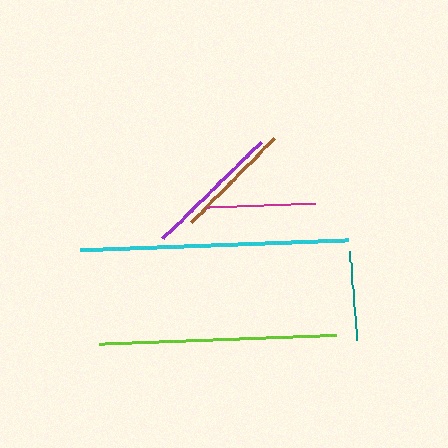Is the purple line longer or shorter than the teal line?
The purple line is longer than the teal line.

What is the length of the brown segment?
The brown segment is approximately 118 pixels long.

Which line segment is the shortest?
The teal line is the shortest at approximately 89 pixels.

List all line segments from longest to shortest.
From longest to shortest: cyan, lime, purple, brown, magenta, teal.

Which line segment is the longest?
The cyan line is the longest at approximately 268 pixels.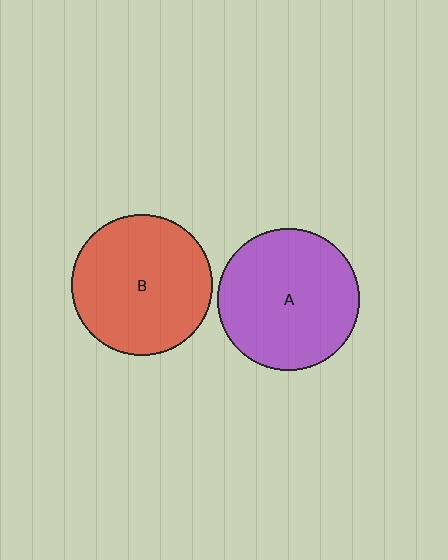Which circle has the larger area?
Circle A (purple).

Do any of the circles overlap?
No, none of the circles overlap.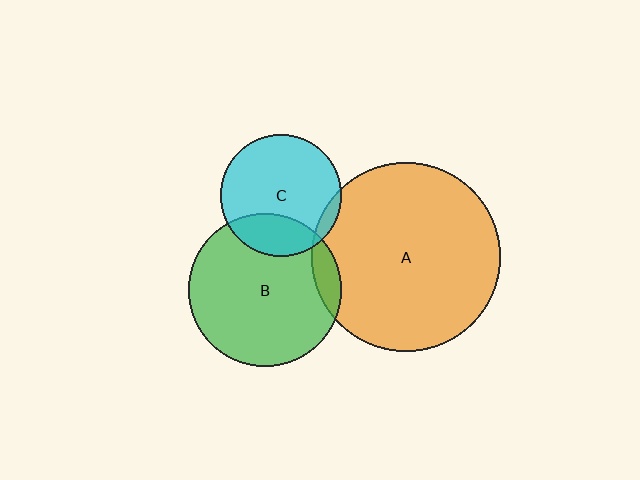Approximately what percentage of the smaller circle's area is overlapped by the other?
Approximately 5%.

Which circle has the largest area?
Circle A (orange).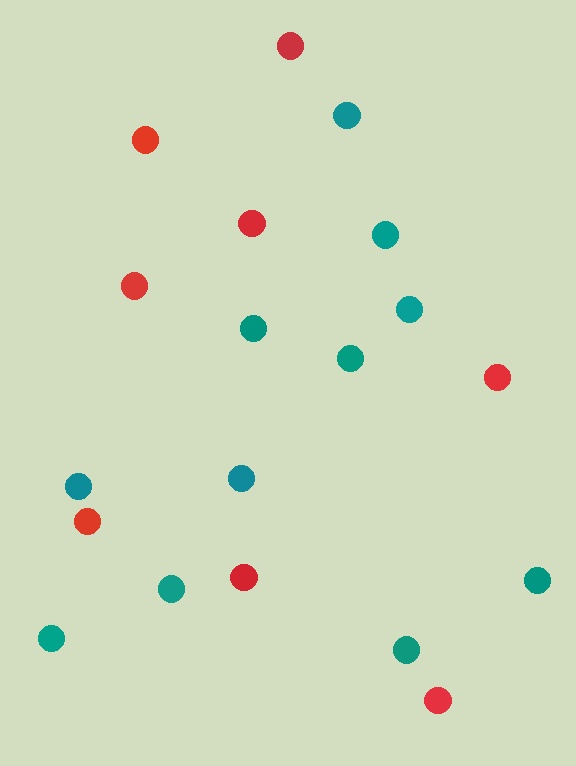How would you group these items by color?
There are 2 groups: one group of teal circles (11) and one group of red circles (8).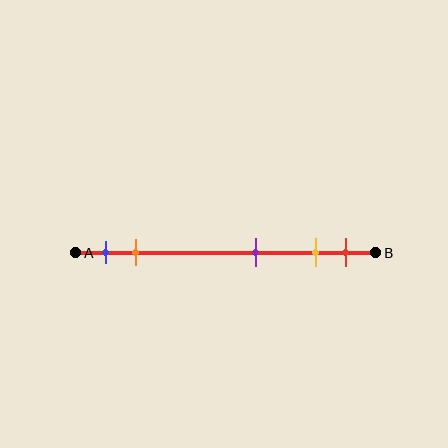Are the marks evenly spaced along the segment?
No, the marks are not evenly spaced.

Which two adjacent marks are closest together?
The yellow and red marks are the closest adjacent pair.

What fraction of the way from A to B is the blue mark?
The blue mark is approximately 10% (0.1) of the way from A to B.